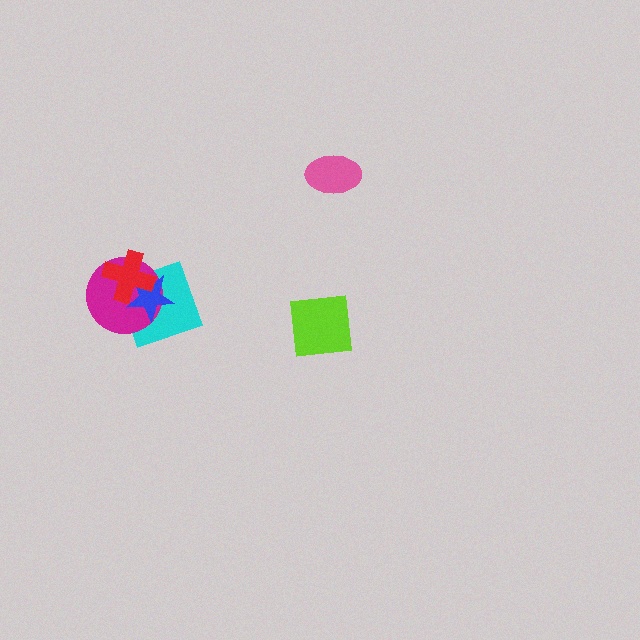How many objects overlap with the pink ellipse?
0 objects overlap with the pink ellipse.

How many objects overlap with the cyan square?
3 objects overlap with the cyan square.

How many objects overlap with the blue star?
3 objects overlap with the blue star.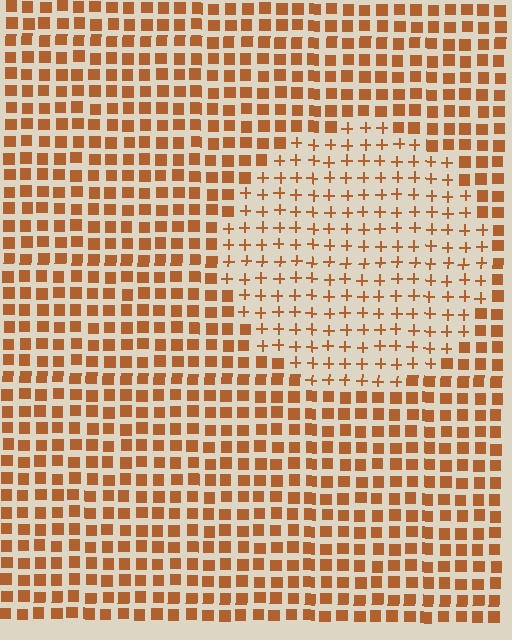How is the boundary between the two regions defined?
The boundary is defined by a change in element shape: plus signs inside vs. squares outside. All elements share the same color and spacing.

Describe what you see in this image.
The image is filled with small brown elements arranged in a uniform grid. A circle-shaped region contains plus signs, while the surrounding area contains squares. The boundary is defined purely by the change in element shape.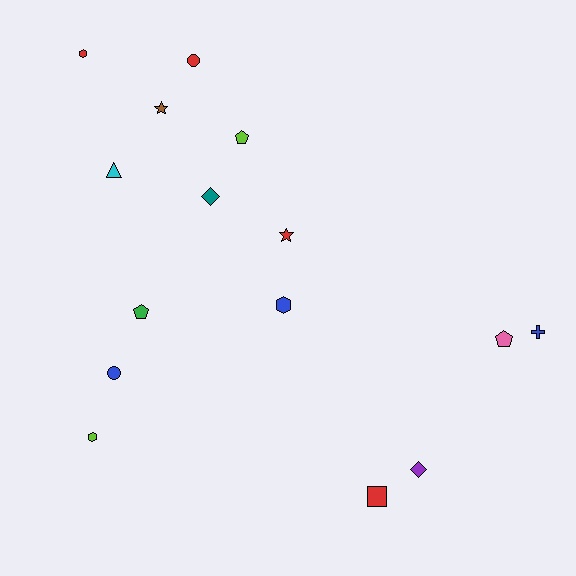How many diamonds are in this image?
There are 2 diamonds.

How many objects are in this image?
There are 15 objects.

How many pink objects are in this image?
There is 1 pink object.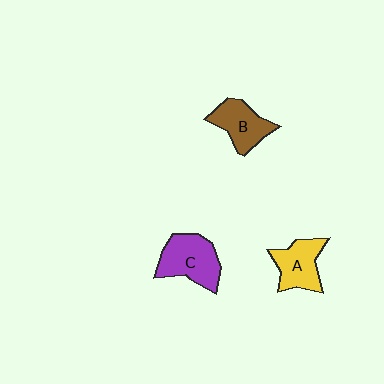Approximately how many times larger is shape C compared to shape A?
Approximately 1.2 times.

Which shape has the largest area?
Shape C (purple).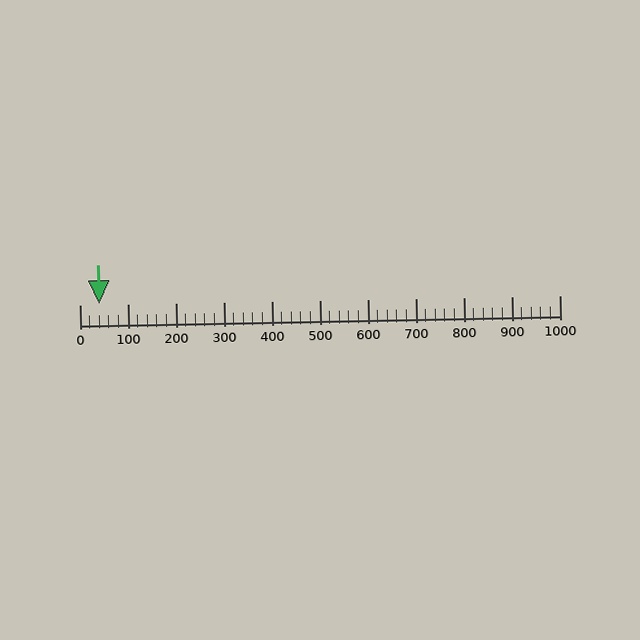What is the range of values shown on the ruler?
The ruler shows values from 0 to 1000.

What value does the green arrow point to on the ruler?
The green arrow points to approximately 40.